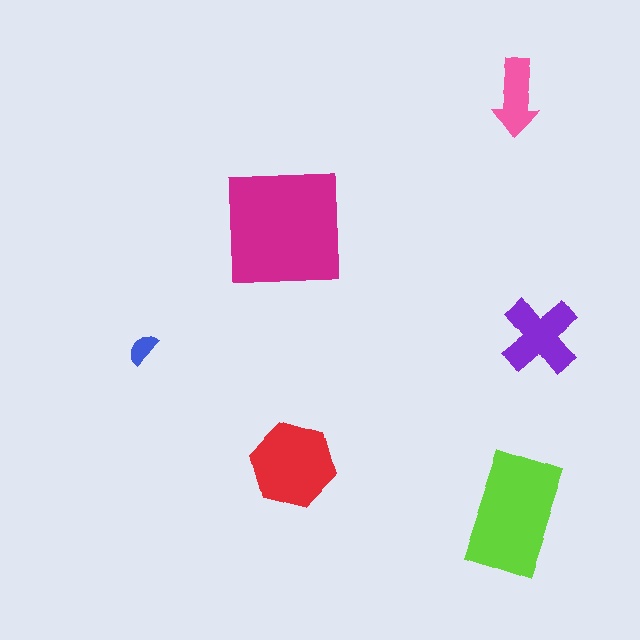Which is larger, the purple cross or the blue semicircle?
The purple cross.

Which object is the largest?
The magenta square.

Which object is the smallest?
The blue semicircle.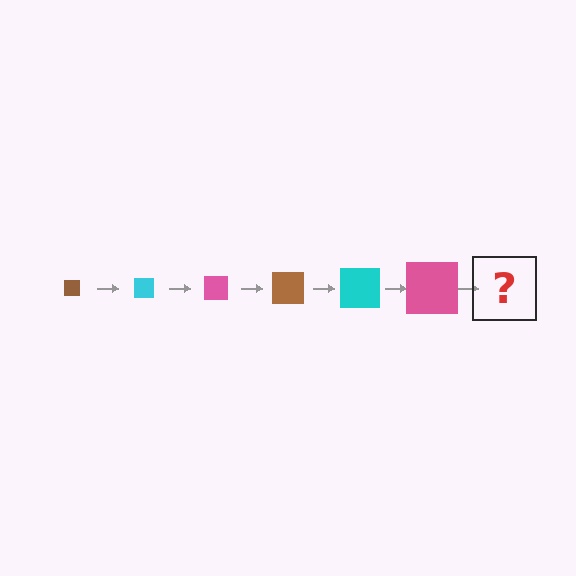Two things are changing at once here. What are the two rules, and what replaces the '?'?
The two rules are that the square grows larger each step and the color cycles through brown, cyan, and pink. The '?' should be a brown square, larger than the previous one.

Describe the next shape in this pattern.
It should be a brown square, larger than the previous one.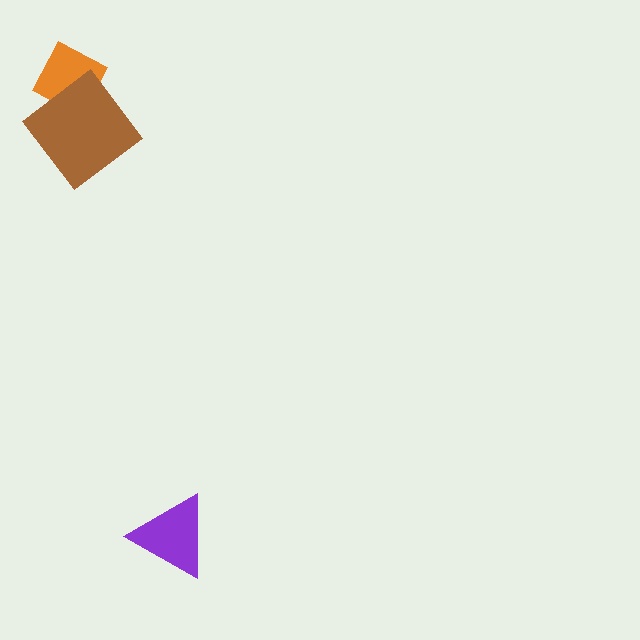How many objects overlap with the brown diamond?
1 object overlaps with the brown diamond.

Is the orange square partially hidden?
Yes, it is partially covered by another shape.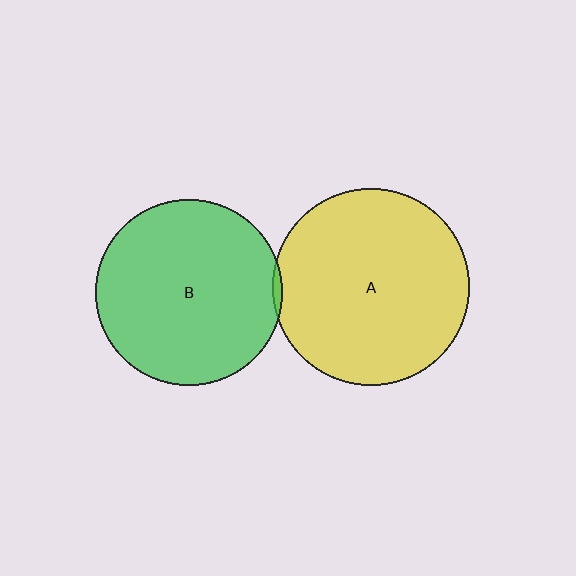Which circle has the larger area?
Circle A (yellow).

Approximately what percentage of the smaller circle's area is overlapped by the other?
Approximately 5%.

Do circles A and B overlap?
Yes.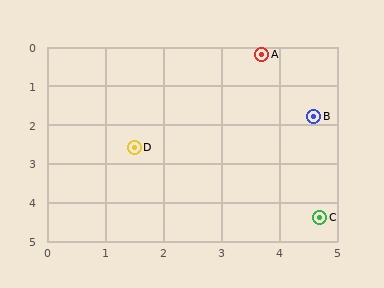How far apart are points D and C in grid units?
Points D and C are about 3.7 grid units apart.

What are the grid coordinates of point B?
Point B is at approximately (4.6, 1.8).